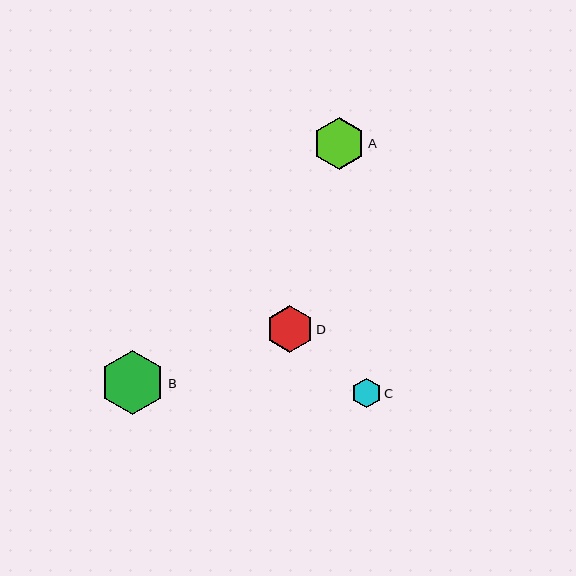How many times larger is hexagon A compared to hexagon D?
Hexagon A is approximately 1.1 times the size of hexagon D.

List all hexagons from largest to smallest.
From largest to smallest: B, A, D, C.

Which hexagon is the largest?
Hexagon B is the largest with a size of approximately 65 pixels.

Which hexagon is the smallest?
Hexagon C is the smallest with a size of approximately 30 pixels.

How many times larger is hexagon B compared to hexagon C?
Hexagon B is approximately 2.2 times the size of hexagon C.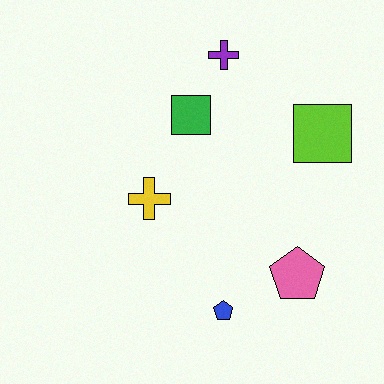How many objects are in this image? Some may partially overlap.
There are 6 objects.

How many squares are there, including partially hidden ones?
There are 2 squares.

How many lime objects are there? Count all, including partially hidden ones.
There is 1 lime object.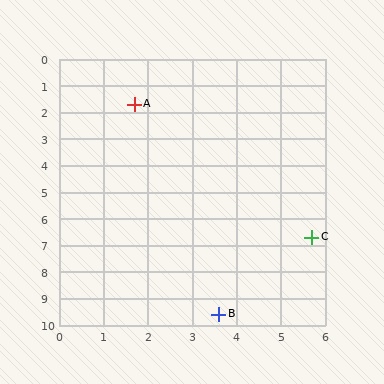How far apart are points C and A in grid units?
Points C and A are about 6.4 grid units apart.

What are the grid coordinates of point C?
Point C is at approximately (5.7, 6.7).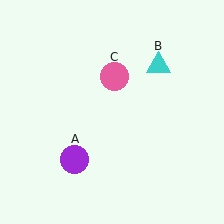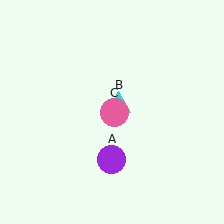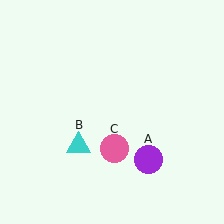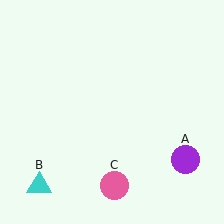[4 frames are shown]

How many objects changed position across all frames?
3 objects changed position: purple circle (object A), cyan triangle (object B), pink circle (object C).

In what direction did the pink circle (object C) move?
The pink circle (object C) moved down.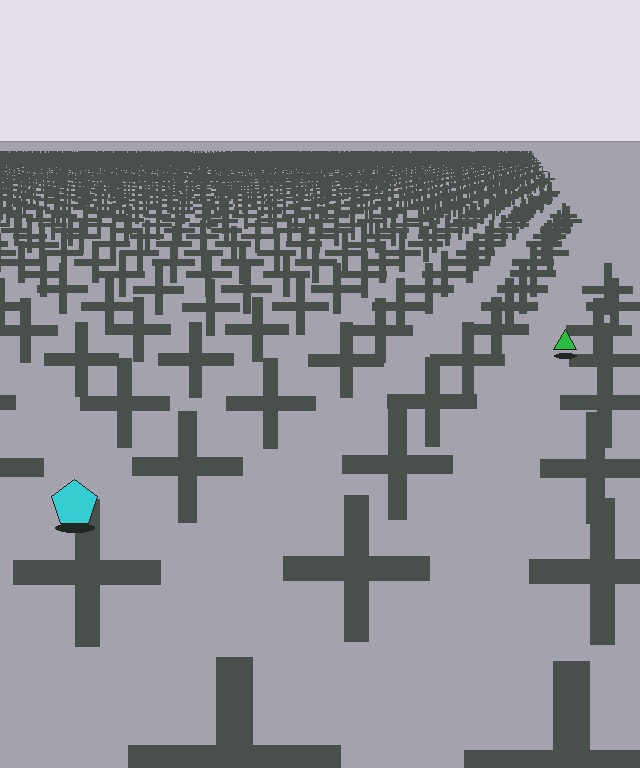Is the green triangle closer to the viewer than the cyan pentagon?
No. The cyan pentagon is closer — you can tell from the texture gradient: the ground texture is coarser near it.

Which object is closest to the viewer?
The cyan pentagon is closest. The texture marks near it are larger and more spread out.